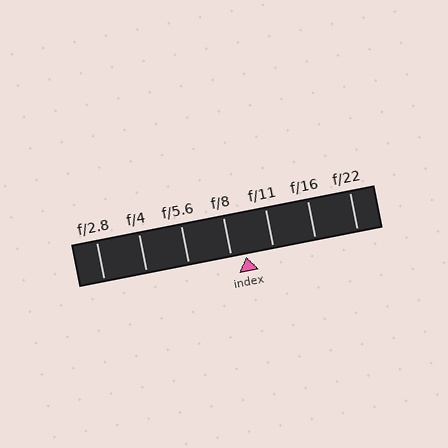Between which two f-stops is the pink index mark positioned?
The index mark is between f/8 and f/11.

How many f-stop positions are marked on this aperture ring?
There are 7 f-stop positions marked.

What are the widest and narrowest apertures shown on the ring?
The widest aperture shown is f/2.8 and the narrowest is f/22.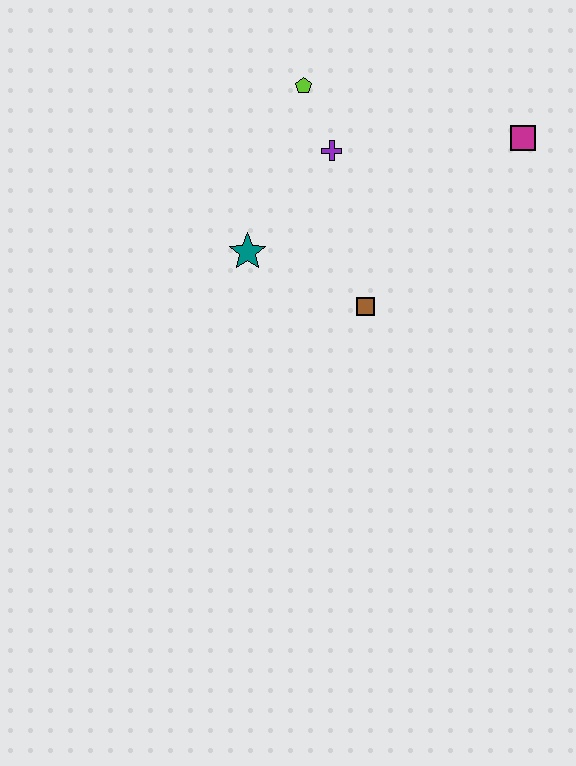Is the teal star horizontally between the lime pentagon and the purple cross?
No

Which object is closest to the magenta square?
The purple cross is closest to the magenta square.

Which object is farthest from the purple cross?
The magenta square is farthest from the purple cross.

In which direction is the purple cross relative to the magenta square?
The purple cross is to the left of the magenta square.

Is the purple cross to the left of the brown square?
Yes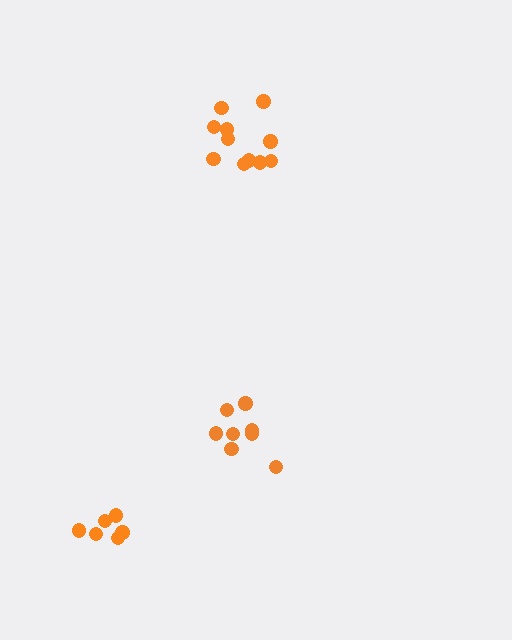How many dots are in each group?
Group 1: 6 dots, Group 2: 8 dots, Group 3: 11 dots (25 total).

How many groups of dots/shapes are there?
There are 3 groups.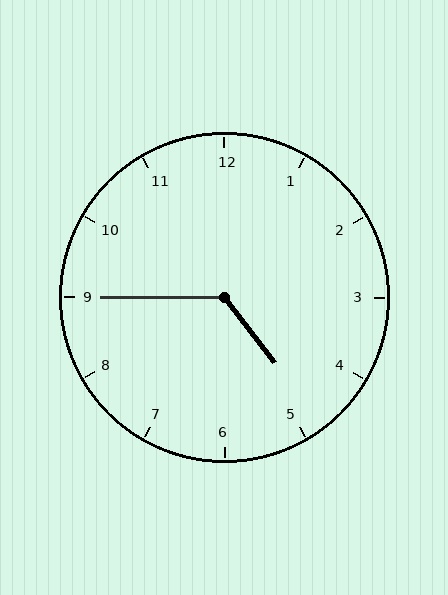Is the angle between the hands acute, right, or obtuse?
It is obtuse.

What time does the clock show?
4:45.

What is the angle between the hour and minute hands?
Approximately 128 degrees.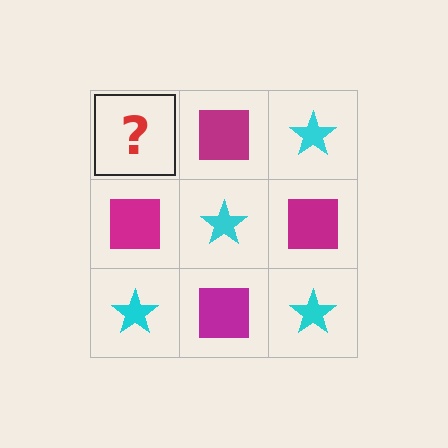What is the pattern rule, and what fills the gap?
The rule is that it alternates cyan star and magenta square in a checkerboard pattern. The gap should be filled with a cyan star.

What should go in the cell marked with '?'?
The missing cell should contain a cyan star.